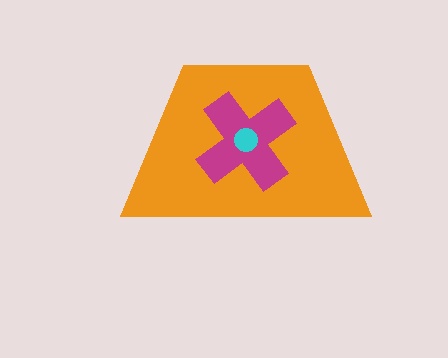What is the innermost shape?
The cyan circle.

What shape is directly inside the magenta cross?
The cyan circle.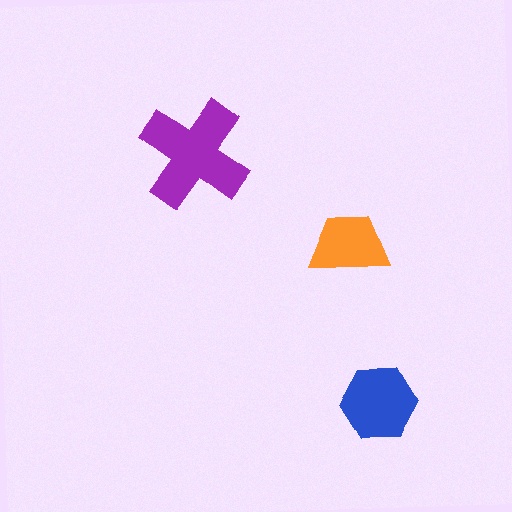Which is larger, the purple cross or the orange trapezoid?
The purple cross.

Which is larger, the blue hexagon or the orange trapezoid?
The blue hexagon.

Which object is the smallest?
The orange trapezoid.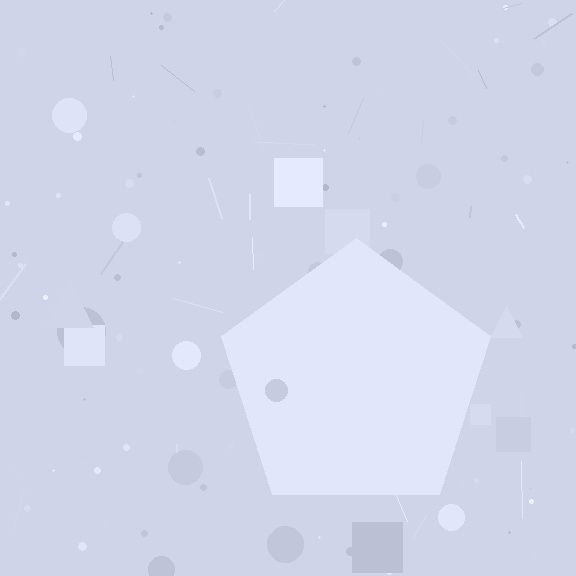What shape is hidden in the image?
A pentagon is hidden in the image.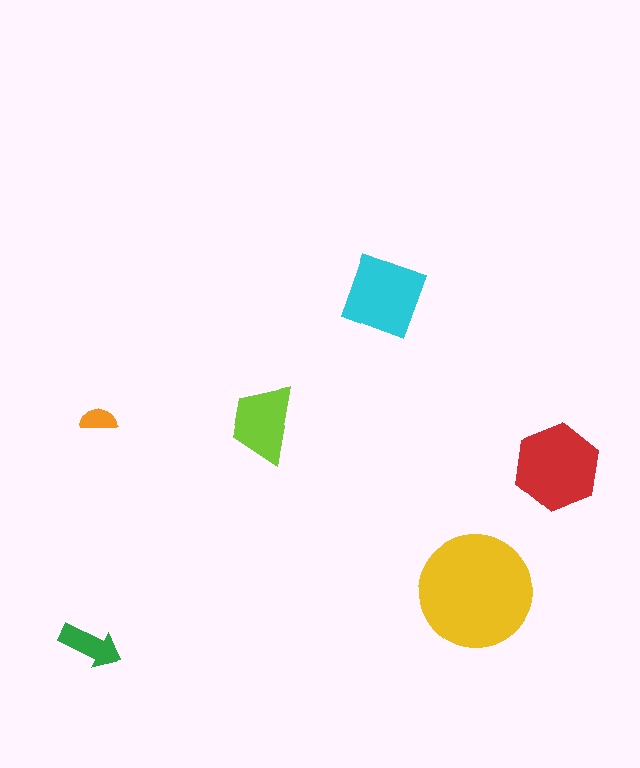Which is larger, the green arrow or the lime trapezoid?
The lime trapezoid.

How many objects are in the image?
There are 6 objects in the image.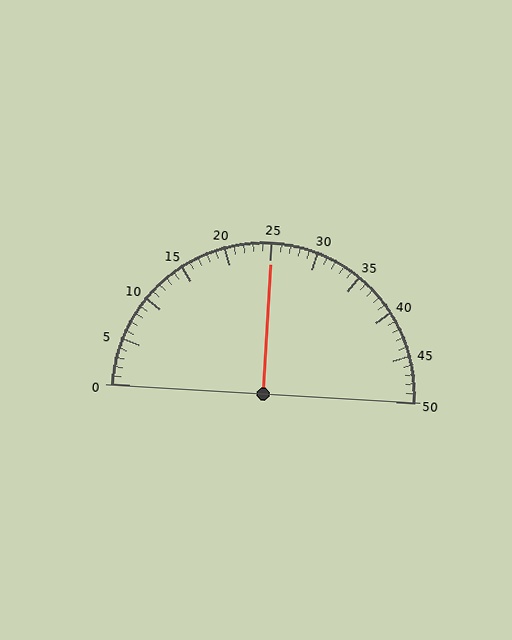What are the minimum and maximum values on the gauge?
The gauge ranges from 0 to 50.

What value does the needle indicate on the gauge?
The needle indicates approximately 25.